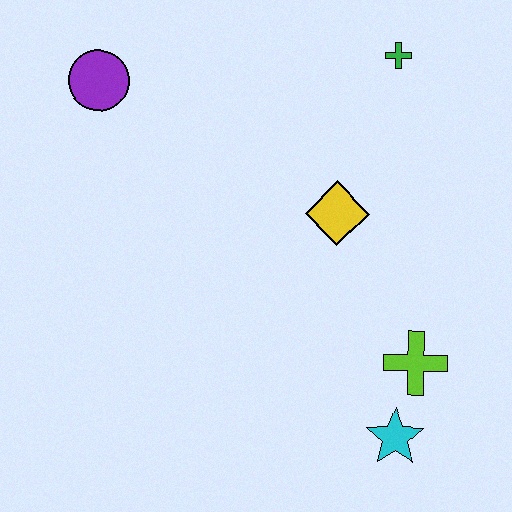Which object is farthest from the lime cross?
The purple circle is farthest from the lime cross.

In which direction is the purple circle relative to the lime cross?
The purple circle is to the left of the lime cross.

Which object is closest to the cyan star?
The lime cross is closest to the cyan star.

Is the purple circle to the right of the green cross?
No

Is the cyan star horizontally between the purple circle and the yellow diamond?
No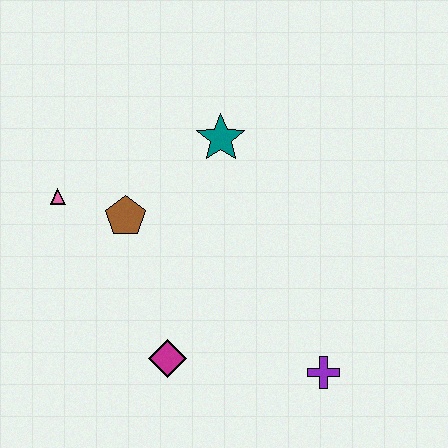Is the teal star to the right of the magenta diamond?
Yes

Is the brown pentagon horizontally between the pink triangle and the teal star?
Yes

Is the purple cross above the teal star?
No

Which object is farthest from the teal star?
The purple cross is farthest from the teal star.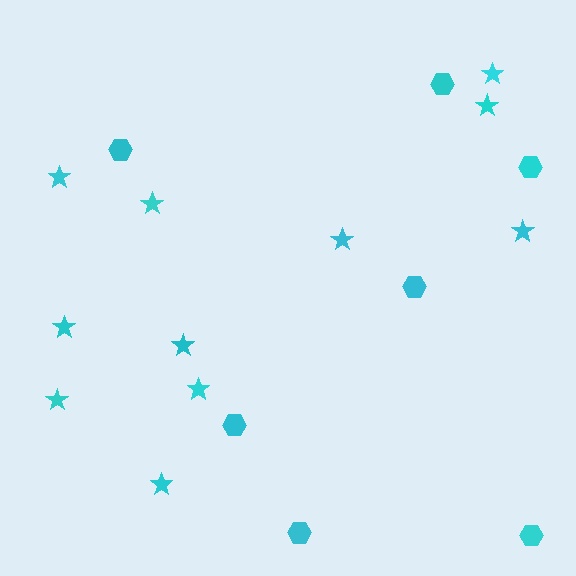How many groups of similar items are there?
There are 2 groups: one group of stars (11) and one group of hexagons (7).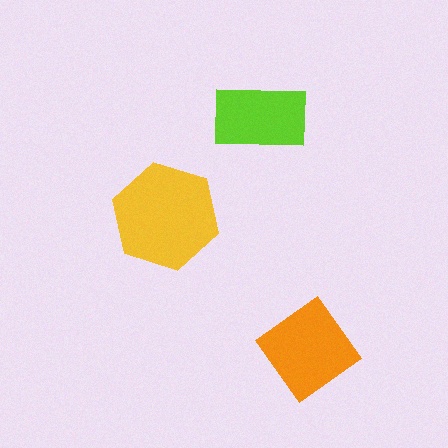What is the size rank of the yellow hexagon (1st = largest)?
1st.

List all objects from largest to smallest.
The yellow hexagon, the orange diamond, the lime rectangle.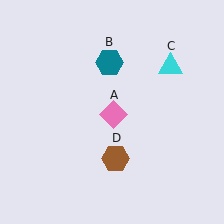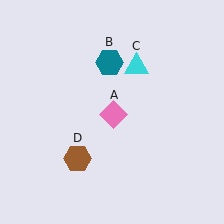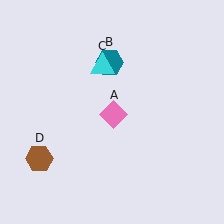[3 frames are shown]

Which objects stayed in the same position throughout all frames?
Pink diamond (object A) and teal hexagon (object B) remained stationary.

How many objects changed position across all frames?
2 objects changed position: cyan triangle (object C), brown hexagon (object D).